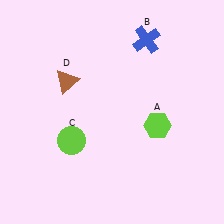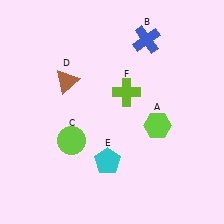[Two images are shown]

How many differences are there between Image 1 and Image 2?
There are 2 differences between the two images.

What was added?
A cyan pentagon (E), a lime cross (F) were added in Image 2.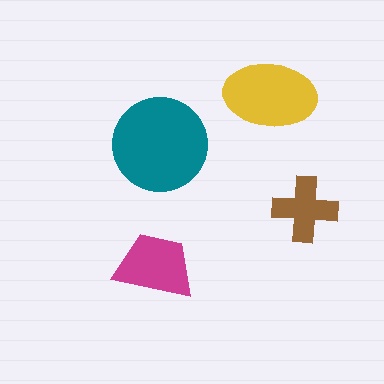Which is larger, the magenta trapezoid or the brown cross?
The magenta trapezoid.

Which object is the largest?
The teal circle.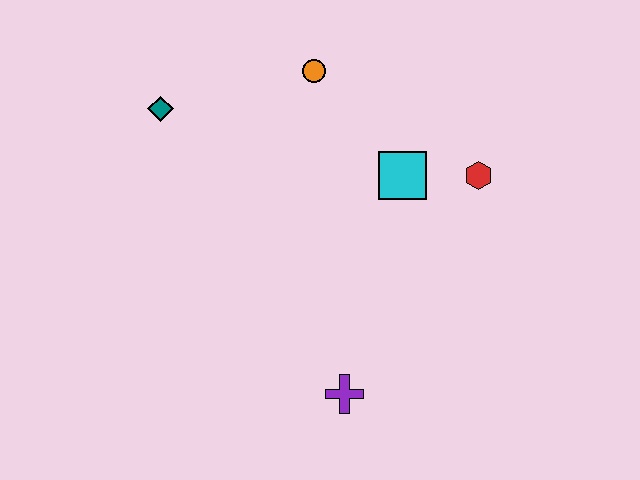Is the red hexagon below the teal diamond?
Yes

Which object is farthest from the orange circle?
The purple cross is farthest from the orange circle.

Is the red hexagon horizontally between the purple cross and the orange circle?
No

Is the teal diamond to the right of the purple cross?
No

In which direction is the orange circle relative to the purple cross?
The orange circle is above the purple cross.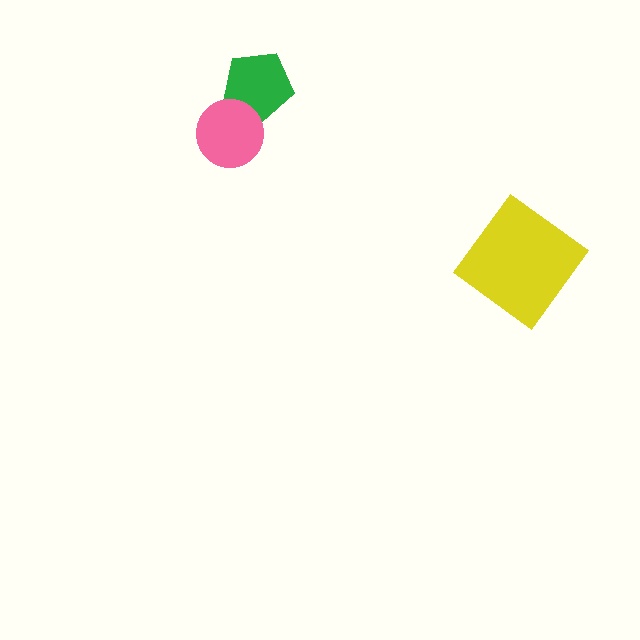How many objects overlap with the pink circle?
1 object overlaps with the pink circle.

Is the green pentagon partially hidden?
Yes, it is partially covered by another shape.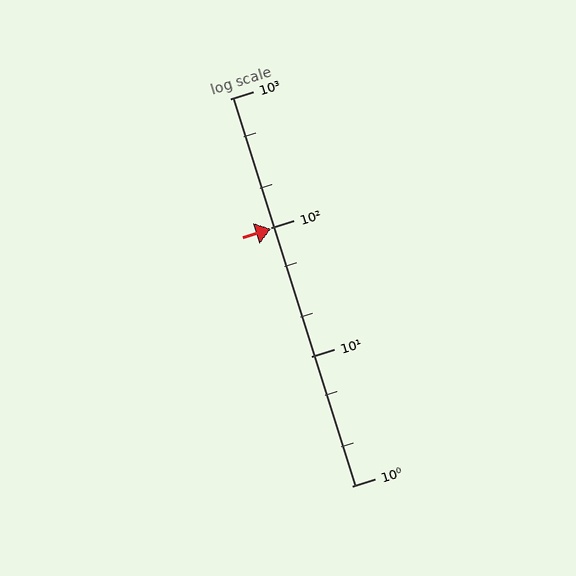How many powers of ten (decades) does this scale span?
The scale spans 3 decades, from 1 to 1000.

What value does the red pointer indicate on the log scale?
The pointer indicates approximately 98.